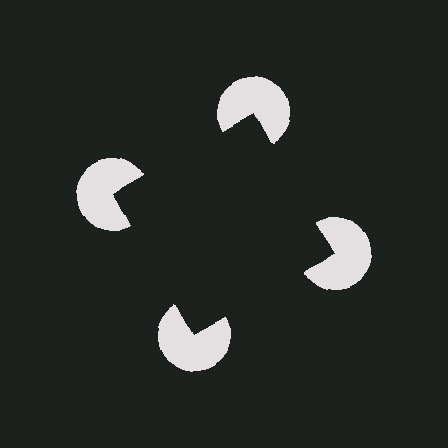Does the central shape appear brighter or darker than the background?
It typically appears slightly darker than the background, even though no actual brightness change is drawn.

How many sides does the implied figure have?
4 sides.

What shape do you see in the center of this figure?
An illusory square — its edges are inferred from the aligned wedge cuts in the pac-man discs, not physically drawn.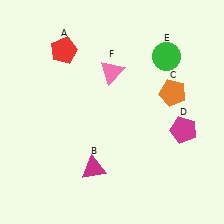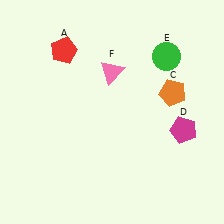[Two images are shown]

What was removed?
The magenta triangle (B) was removed in Image 2.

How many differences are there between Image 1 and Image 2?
There is 1 difference between the two images.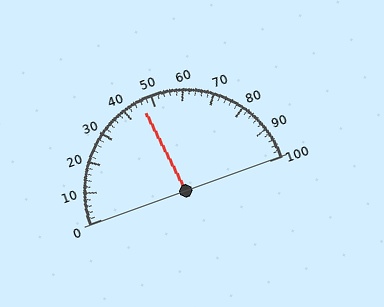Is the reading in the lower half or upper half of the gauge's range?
The reading is in the lower half of the range (0 to 100).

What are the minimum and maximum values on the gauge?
The gauge ranges from 0 to 100.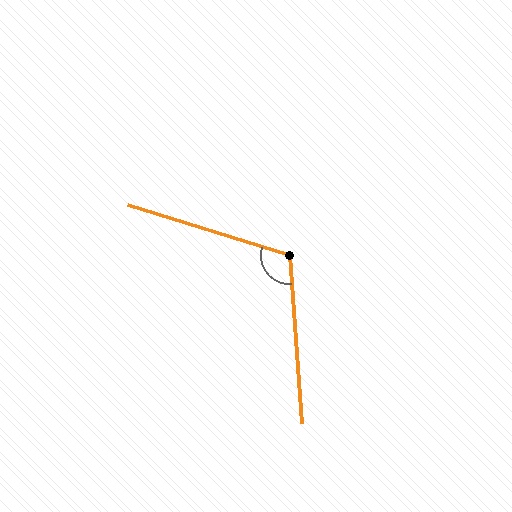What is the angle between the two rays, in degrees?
Approximately 111 degrees.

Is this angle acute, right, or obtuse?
It is obtuse.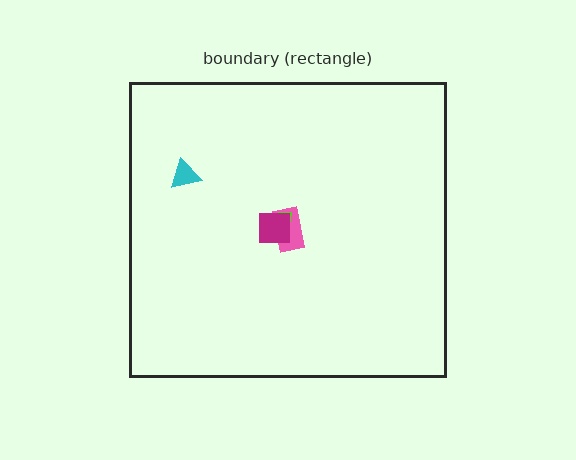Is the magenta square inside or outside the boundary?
Inside.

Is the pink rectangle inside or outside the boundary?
Inside.